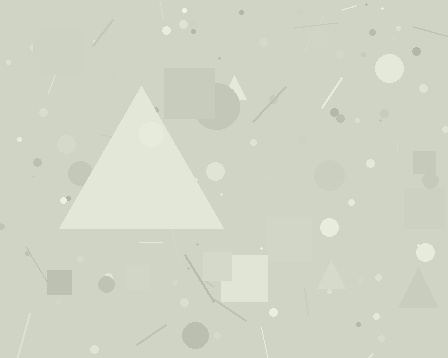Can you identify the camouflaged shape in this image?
The camouflaged shape is a triangle.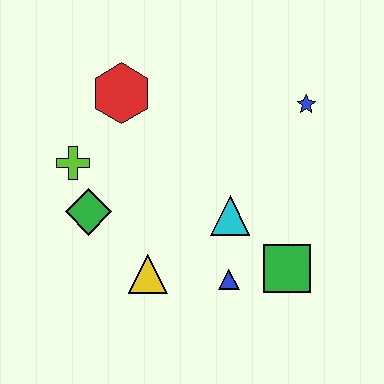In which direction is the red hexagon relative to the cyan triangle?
The red hexagon is above the cyan triangle.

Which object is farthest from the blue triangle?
The red hexagon is farthest from the blue triangle.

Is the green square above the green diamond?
No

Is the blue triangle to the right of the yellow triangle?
Yes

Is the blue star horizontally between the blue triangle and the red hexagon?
No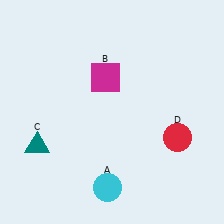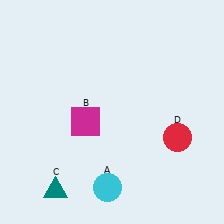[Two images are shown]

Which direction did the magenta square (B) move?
The magenta square (B) moved down.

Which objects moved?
The objects that moved are: the magenta square (B), the teal triangle (C).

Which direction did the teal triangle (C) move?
The teal triangle (C) moved down.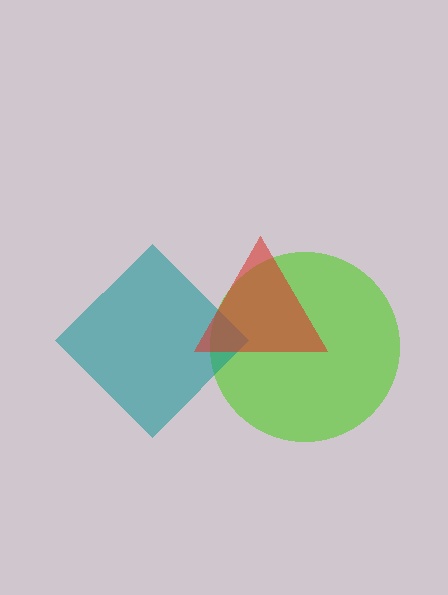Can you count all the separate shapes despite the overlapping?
Yes, there are 3 separate shapes.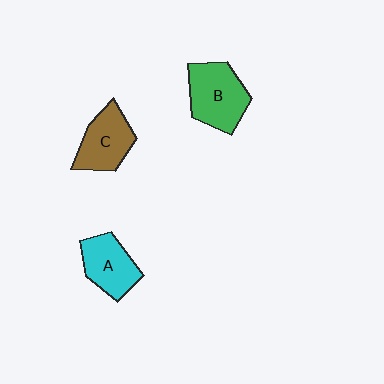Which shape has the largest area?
Shape B (green).